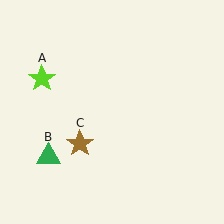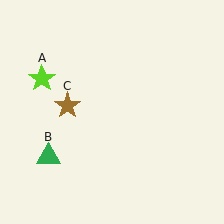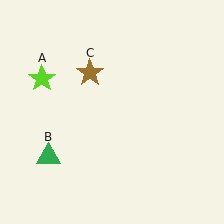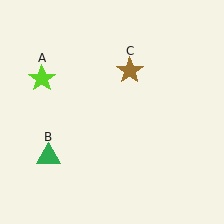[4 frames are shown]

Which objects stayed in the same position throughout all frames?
Lime star (object A) and green triangle (object B) remained stationary.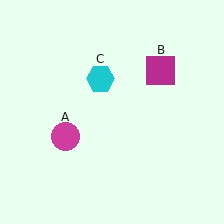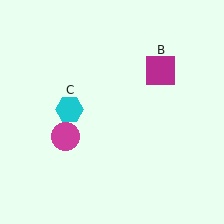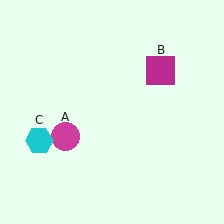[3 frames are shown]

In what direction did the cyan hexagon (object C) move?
The cyan hexagon (object C) moved down and to the left.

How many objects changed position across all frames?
1 object changed position: cyan hexagon (object C).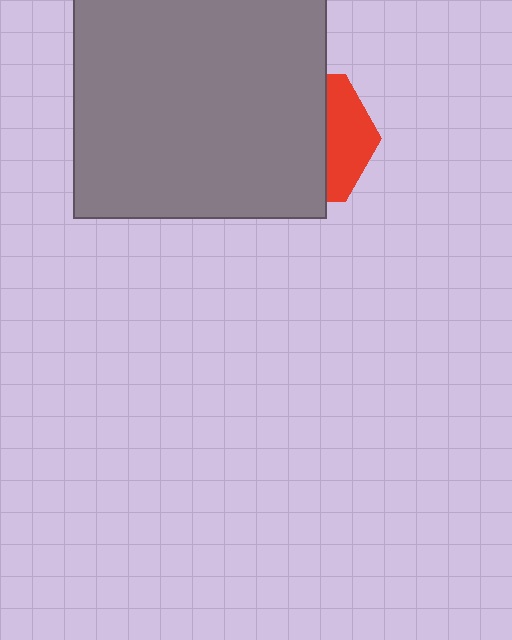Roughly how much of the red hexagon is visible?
A small part of it is visible (roughly 33%).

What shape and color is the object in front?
The object in front is a gray square.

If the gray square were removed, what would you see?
You would see the complete red hexagon.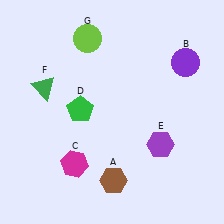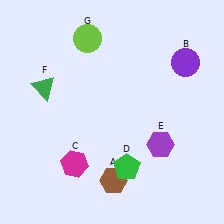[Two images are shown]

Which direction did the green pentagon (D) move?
The green pentagon (D) moved down.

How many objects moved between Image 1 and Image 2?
1 object moved between the two images.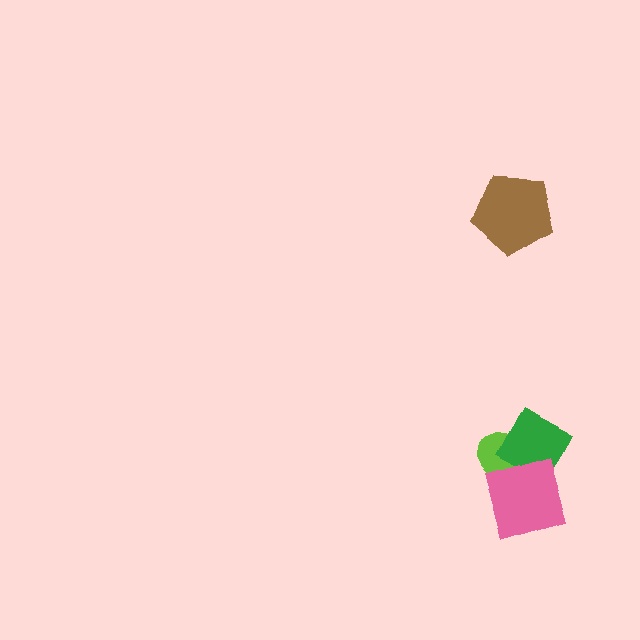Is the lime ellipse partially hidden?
Yes, it is partially covered by another shape.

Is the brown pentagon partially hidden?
No, no other shape covers it.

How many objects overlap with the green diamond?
2 objects overlap with the green diamond.